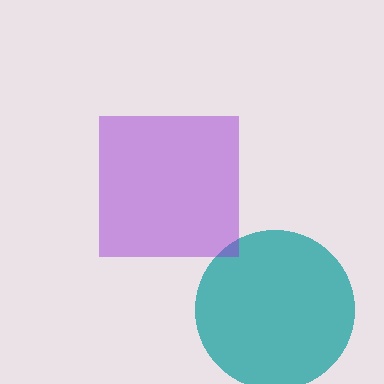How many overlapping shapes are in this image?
There are 2 overlapping shapes in the image.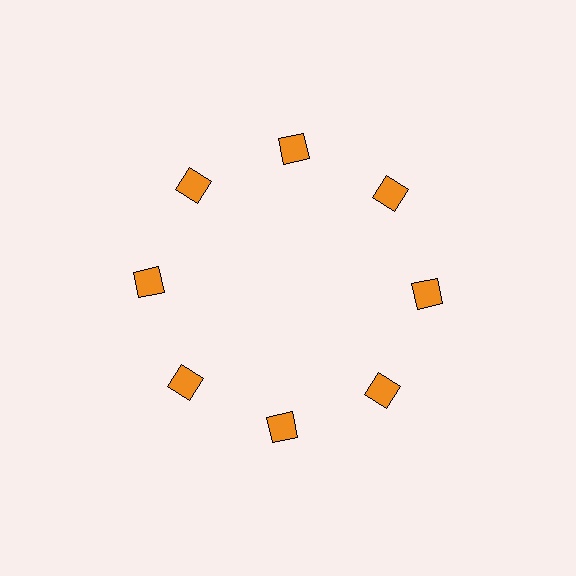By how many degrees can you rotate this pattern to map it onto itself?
The pattern maps onto itself every 45 degrees of rotation.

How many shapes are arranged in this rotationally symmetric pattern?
There are 8 shapes, arranged in 8 groups of 1.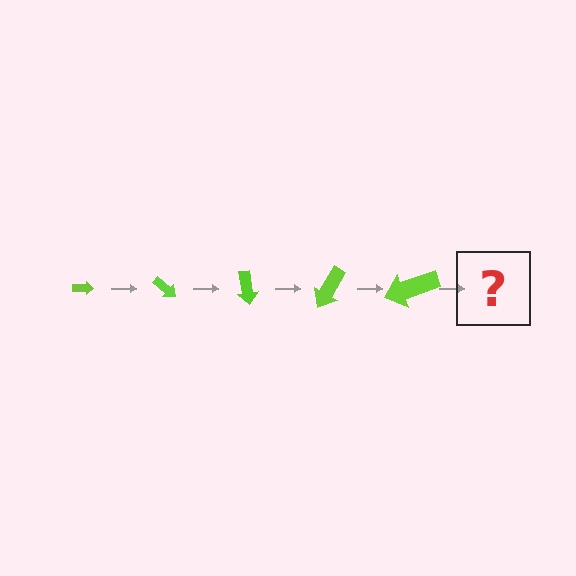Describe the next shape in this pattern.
It should be an arrow, larger than the previous one and rotated 200 degrees from the start.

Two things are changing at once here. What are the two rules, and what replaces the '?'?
The two rules are that the arrow grows larger each step and it rotates 40 degrees each step. The '?' should be an arrow, larger than the previous one and rotated 200 degrees from the start.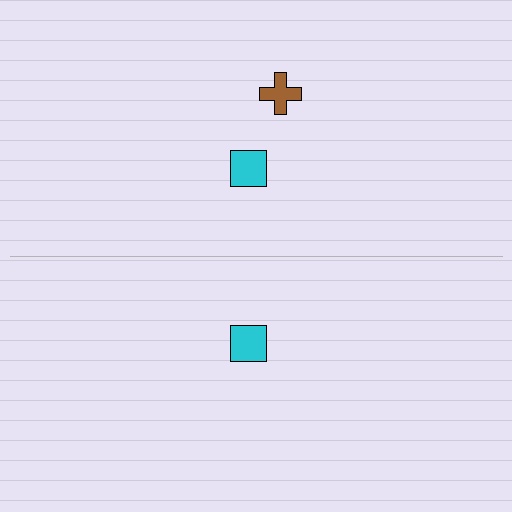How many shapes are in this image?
There are 3 shapes in this image.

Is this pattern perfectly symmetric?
No, the pattern is not perfectly symmetric. A brown cross is missing from the bottom side.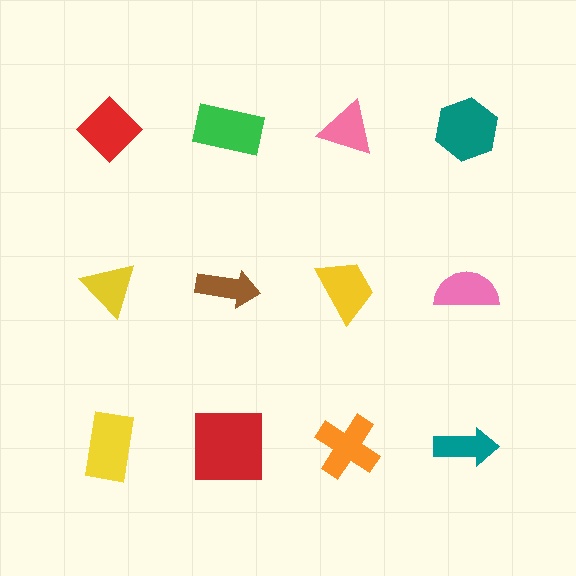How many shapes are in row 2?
4 shapes.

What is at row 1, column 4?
A teal hexagon.